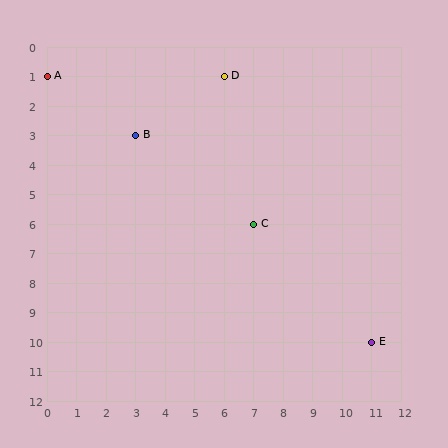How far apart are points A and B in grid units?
Points A and B are 3 columns and 2 rows apart (about 3.6 grid units diagonally).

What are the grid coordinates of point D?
Point D is at grid coordinates (6, 1).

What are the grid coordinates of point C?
Point C is at grid coordinates (7, 6).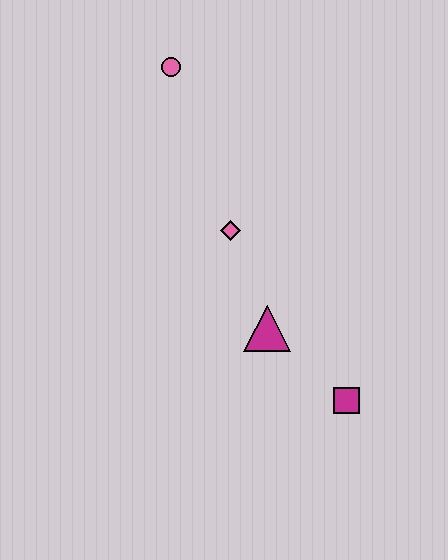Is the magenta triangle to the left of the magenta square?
Yes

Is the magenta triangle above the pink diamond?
No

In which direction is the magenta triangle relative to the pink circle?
The magenta triangle is below the pink circle.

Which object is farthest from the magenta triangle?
The pink circle is farthest from the magenta triangle.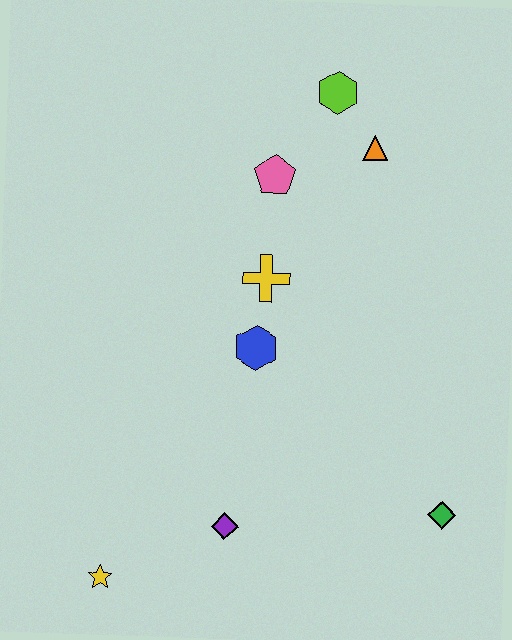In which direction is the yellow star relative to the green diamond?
The yellow star is to the left of the green diamond.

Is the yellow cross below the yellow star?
No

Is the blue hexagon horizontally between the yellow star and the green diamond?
Yes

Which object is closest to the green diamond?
The purple diamond is closest to the green diamond.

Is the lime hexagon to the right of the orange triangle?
No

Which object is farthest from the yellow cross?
The yellow star is farthest from the yellow cross.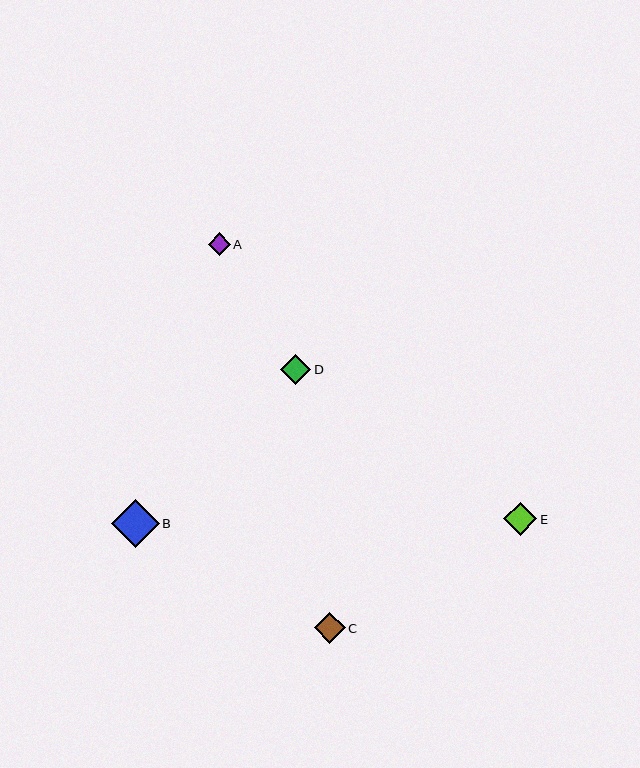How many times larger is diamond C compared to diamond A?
Diamond C is approximately 1.4 times the size of diamond A.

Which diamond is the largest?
Diamond B is the largest with a size of approximately 48 pixels.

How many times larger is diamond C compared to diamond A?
Diamond C is approximately 1.4 times the size of diamond A.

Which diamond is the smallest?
Diamond A is the smallest with a size of approximately 22 pixels.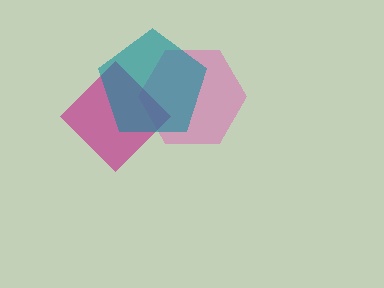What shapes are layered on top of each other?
The layered shapes are: a pink hexagon, a magenta diamond, a teal pentagon.